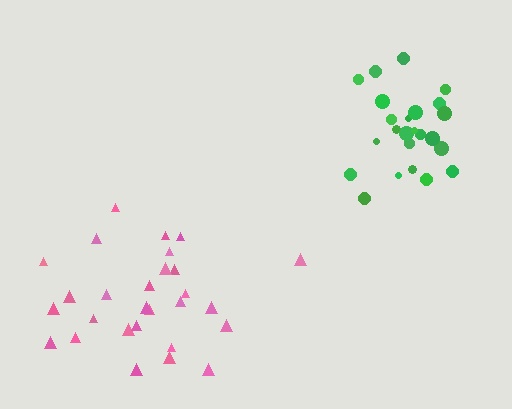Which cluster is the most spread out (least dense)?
Pink.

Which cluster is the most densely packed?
Green.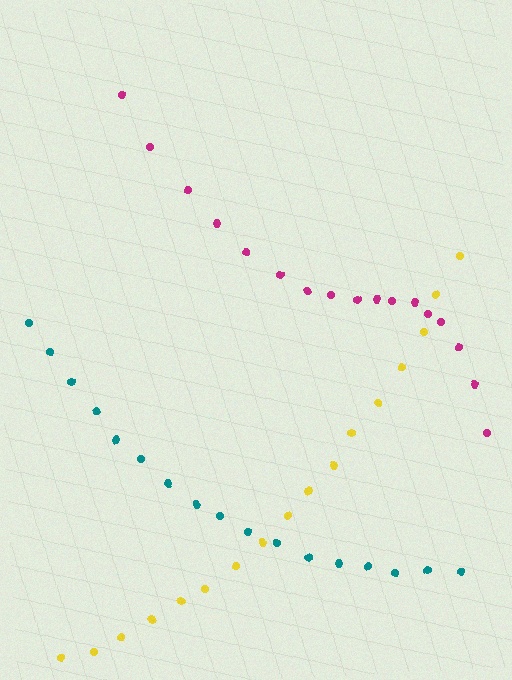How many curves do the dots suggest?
There are 3 distinct paths.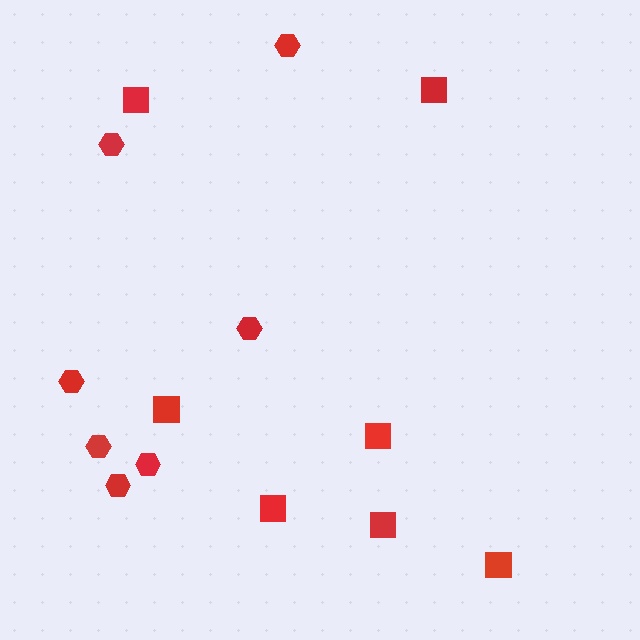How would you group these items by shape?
There are 2 groups: one group of squares (7) and one group of hexagons (7).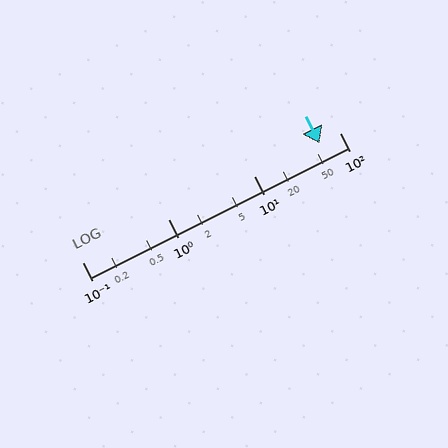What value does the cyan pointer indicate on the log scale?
The pointer indicates approximately 58.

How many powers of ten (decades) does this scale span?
The scale spans 3 decades, from 0.1 to 100.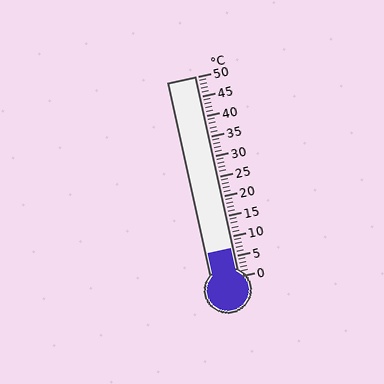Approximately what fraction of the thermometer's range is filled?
The thermometer is filled to approximately 15% of its range.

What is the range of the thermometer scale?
The thermometer scale ranges from 0°C to 50°C.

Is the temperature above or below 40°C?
The temperature is below 40°C.